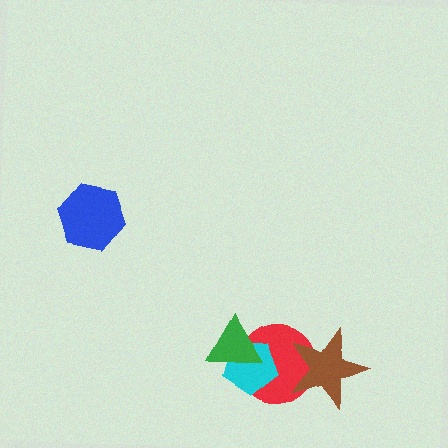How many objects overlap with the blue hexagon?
0 objects overlap with the blue hexagon.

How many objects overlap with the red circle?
3 objects overlap with the red circle.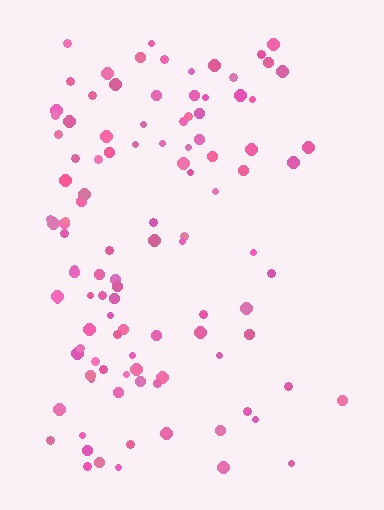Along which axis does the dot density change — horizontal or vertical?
Horizontal.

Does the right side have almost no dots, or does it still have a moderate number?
Still a moderate number, just noticeably fewer than the left.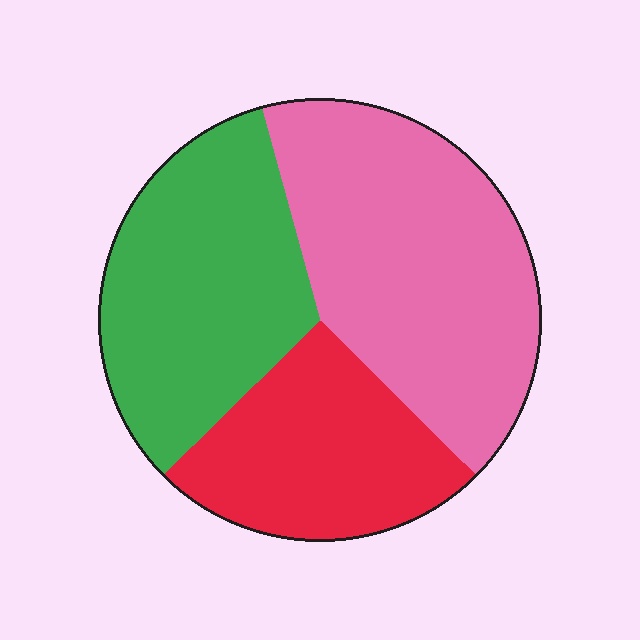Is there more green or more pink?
Pink.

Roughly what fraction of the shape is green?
Green covers 33% of the shape.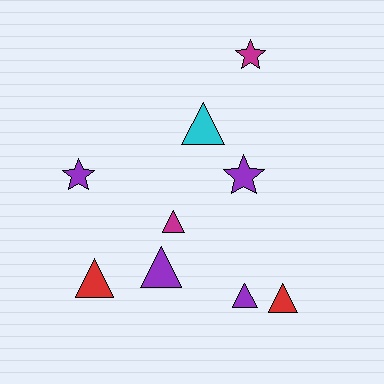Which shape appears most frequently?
Triangle, with 6 objects.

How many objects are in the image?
There are 9 objects.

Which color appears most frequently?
Purple, with 4 objects.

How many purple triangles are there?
There are 2 purple triangles.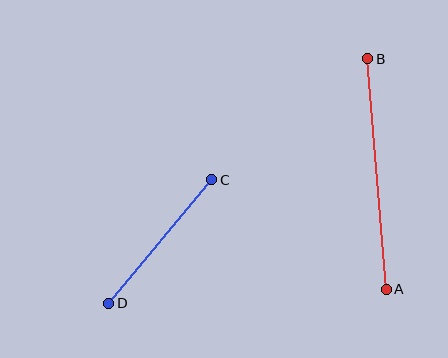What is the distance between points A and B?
The distance is approximately 231 pixels.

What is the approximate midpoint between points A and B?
The midpoint is at approximately (377, 174) pixels.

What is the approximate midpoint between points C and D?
The midpoint is at approximately (160, 242) pixels.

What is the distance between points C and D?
The distance is approximately 161 pixels.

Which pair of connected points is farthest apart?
Points A and B are farthest apart.